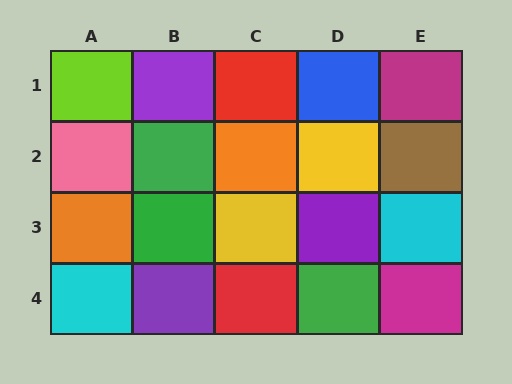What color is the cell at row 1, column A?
Lime.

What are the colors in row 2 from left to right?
Pink, green, orange, yellow, brown.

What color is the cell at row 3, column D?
Purple.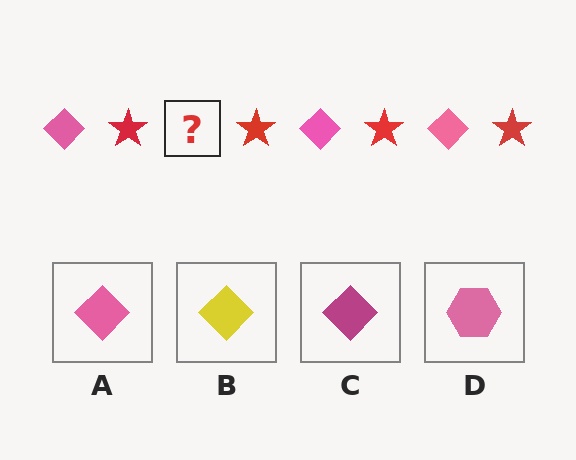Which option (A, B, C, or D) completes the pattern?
A.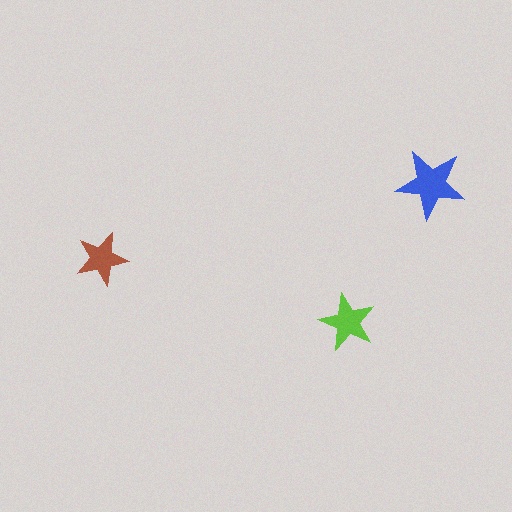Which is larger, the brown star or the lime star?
The lime one.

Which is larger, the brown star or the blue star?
The blue one.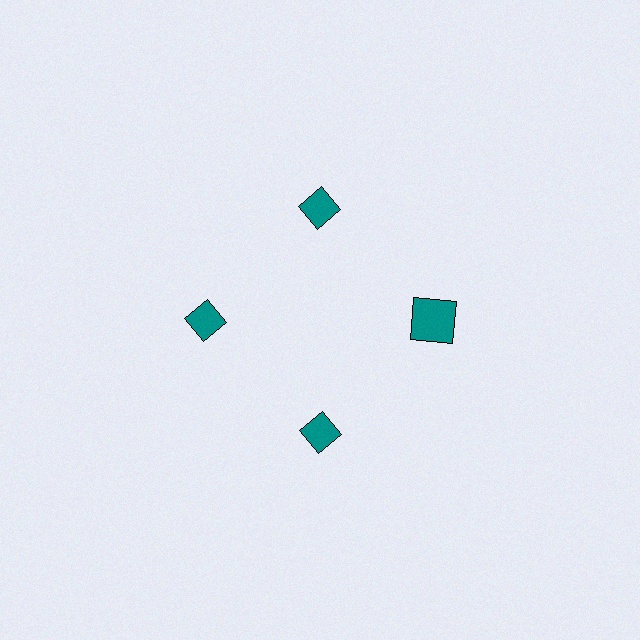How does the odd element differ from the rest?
It has a different shape: square instead of diamond.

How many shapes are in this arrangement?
There are 4 shapes arranged in a ring pattern.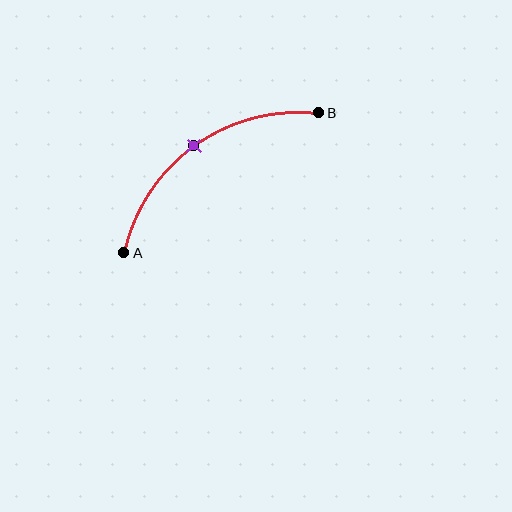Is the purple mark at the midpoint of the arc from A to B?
Yes. The purple mark lies on the arc at equal arc-length from both A and B — it is the arc midpoint.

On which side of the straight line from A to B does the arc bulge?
The arc bulges above and to the left of the straight line connecting A and B.